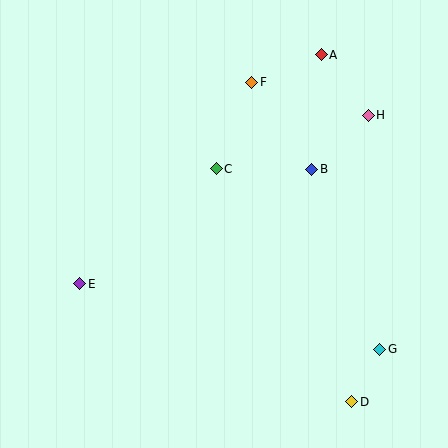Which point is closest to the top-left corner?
Point F is closest to the top-left corner.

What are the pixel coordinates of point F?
Point F is at (252, 82).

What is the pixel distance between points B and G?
The distance between B and G is 193 pixels.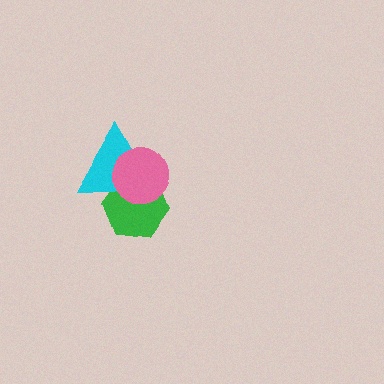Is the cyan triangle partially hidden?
Yes, it is partially covered by another shape.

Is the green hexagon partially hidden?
Yes, it is partially covered by another shape.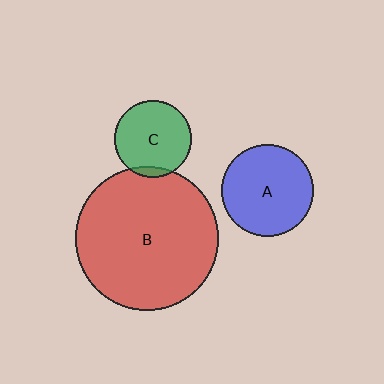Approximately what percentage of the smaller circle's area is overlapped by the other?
Approximately 5%.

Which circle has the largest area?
Circle B (red).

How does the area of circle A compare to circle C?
Approximately 1.4 times.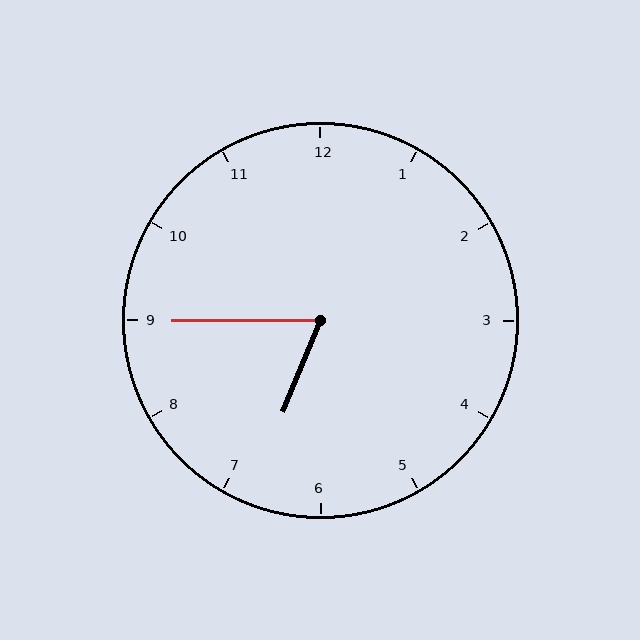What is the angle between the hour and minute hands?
Approximately 68 degrees.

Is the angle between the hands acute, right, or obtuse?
It is acute.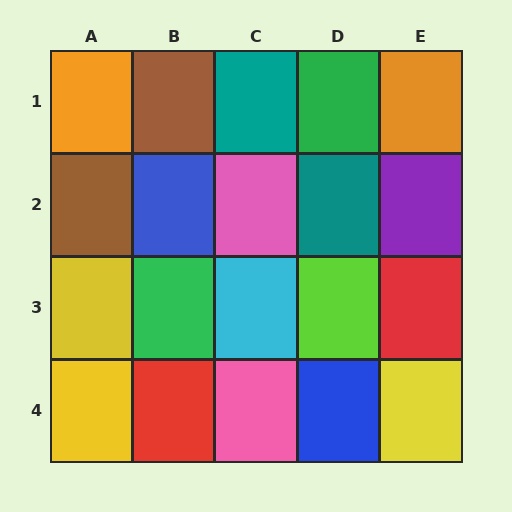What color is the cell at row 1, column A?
Orange.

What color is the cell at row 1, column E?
Orange.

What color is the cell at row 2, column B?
Blue.